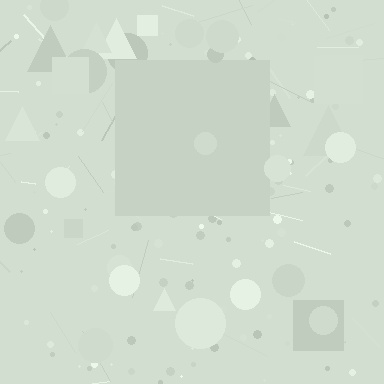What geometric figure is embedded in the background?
A square is embedded in the background.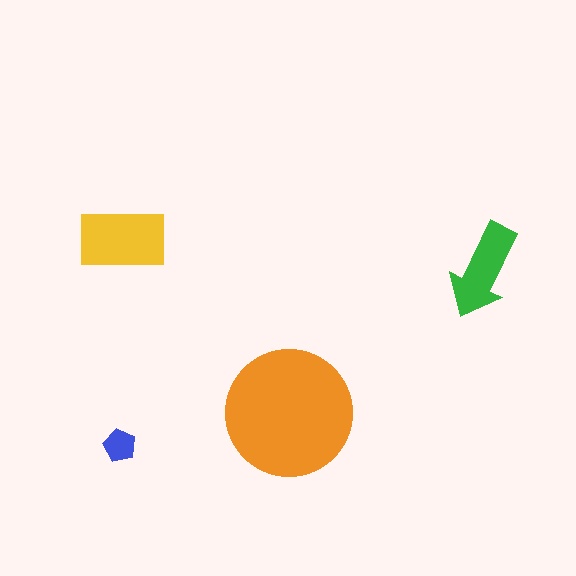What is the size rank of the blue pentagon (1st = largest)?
4th.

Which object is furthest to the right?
The green arrow is rightmost.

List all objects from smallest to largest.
The blue pentagon, the green arrow, the yellow rectangle, the orange circle.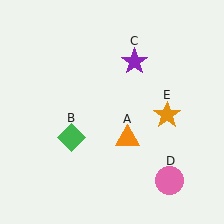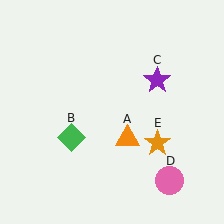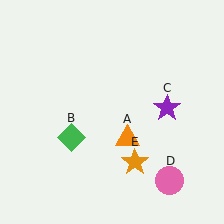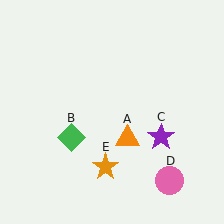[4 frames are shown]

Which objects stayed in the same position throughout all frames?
Orange triangle (object A) and green diamond (object B) and pink circle (object D) remained stationary.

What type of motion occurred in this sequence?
The purple star (object C), orange star (object E) rotated clockwise around the center of the scene.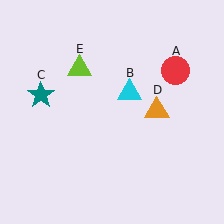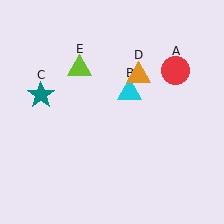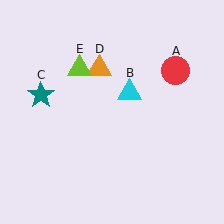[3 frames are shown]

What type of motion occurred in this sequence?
The orange triangle (object D) rotated counterclockwise around the center of the scene.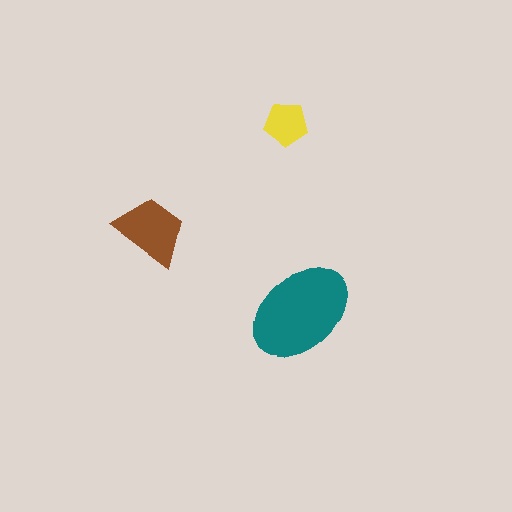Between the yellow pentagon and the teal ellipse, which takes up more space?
The teal ellipse.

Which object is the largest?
The teal ellipse.